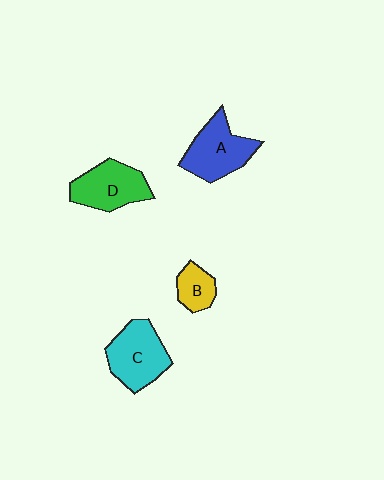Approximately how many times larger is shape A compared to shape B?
Approximately 2.1 times.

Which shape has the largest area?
Shape C (cyan).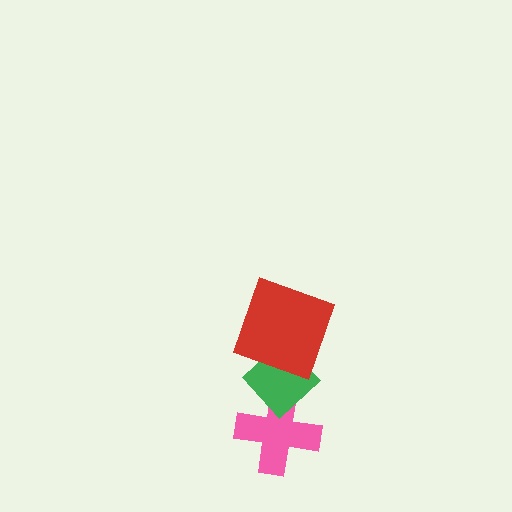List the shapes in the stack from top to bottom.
From top to bottom: the red square, the green diamond, the pink cross.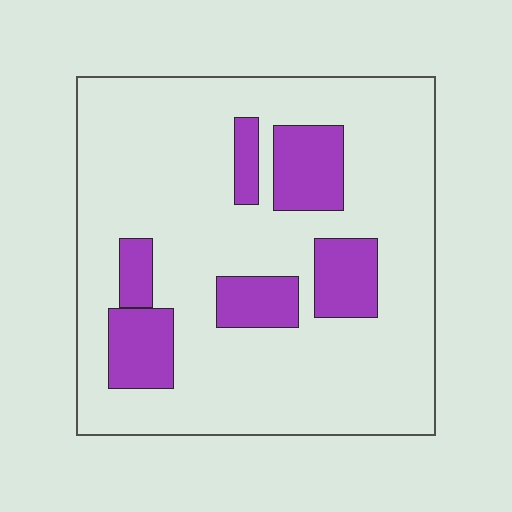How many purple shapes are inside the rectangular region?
6.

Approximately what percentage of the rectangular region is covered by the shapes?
Approximately 20%.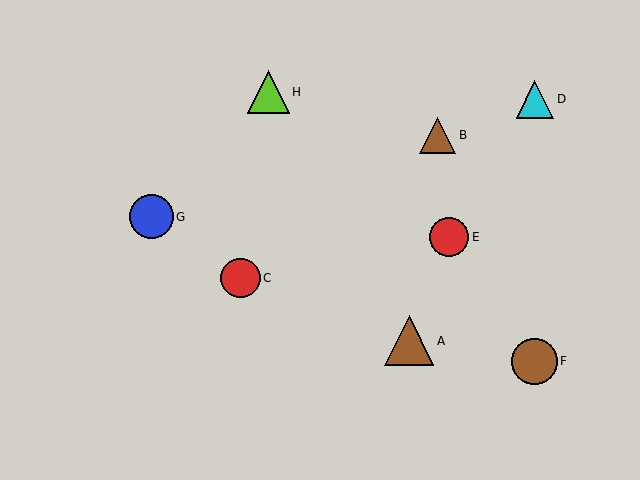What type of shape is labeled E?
Shape E is a red circle.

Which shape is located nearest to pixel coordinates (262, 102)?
The lime triangle (labeled H) at (268, 92) is nearest to that location.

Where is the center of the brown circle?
The center of the brown circle is at (535, 361).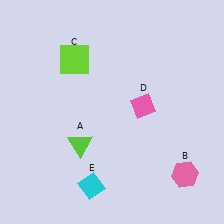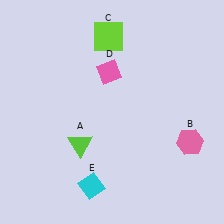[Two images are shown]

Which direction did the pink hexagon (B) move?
The pink hexagon (B) moved up.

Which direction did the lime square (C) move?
The lime square (C) moved right.